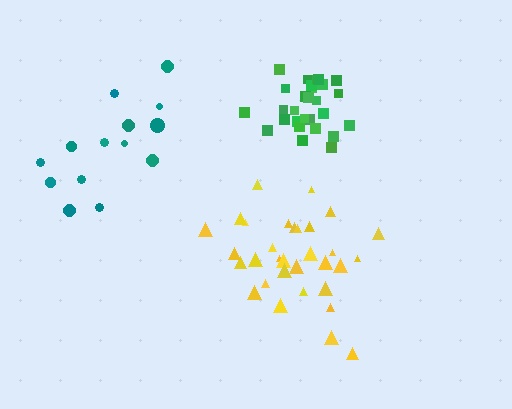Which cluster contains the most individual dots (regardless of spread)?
Yellow (32).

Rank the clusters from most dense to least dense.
green, yellow, teal.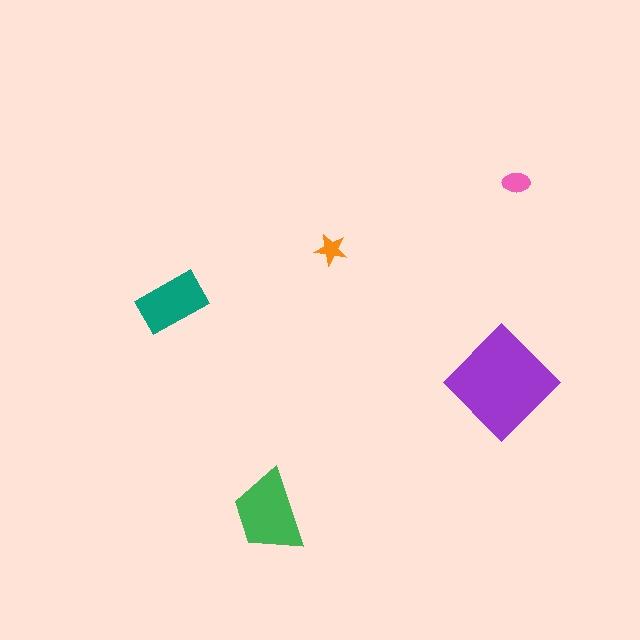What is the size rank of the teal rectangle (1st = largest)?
3rd.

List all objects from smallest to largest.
The orange star, the pink ellipse, the teal rectangle, the green trapezoid, the purple diamond.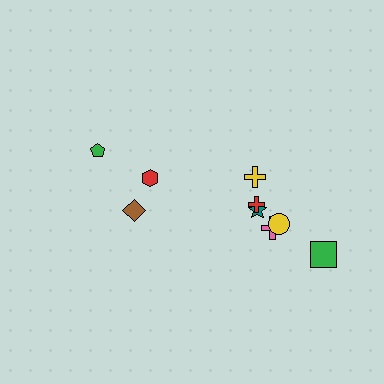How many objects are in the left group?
There are 3 objects.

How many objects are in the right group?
There are 6 objects.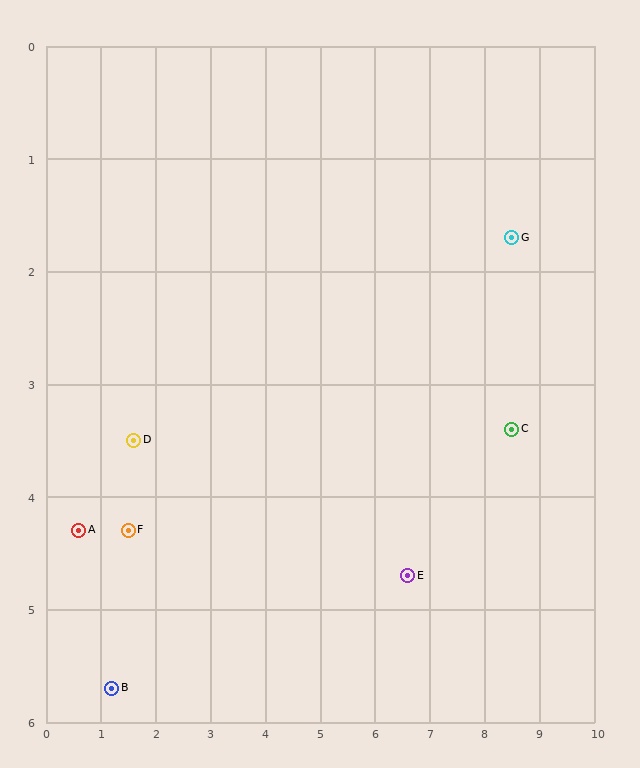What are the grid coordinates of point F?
Point F is at approximately (1.5, 4.3).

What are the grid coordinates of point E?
Point E is at approximately (6.6, 4.7).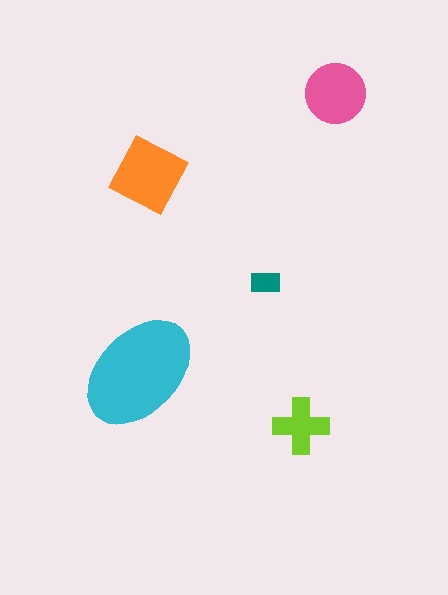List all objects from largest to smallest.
The cyan ellipse, the orange square, the pink circle, the lime cross, the teal rectangle.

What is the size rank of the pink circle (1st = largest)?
3rd.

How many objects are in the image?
There are 5 objects in the image.